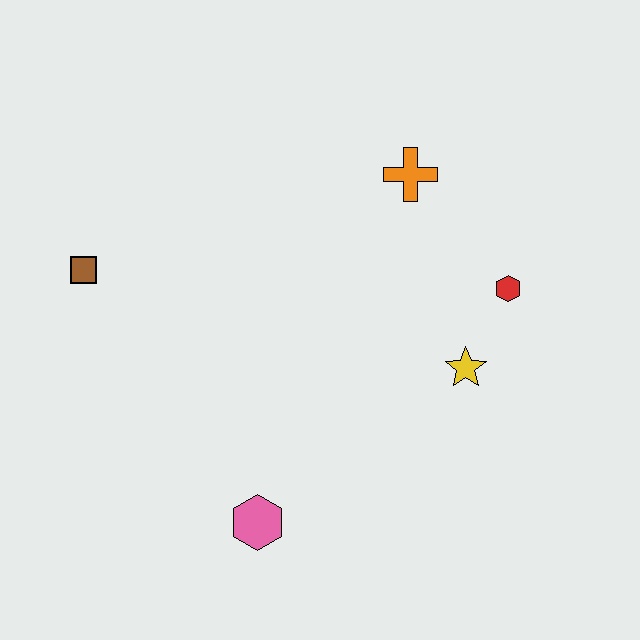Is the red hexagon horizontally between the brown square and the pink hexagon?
No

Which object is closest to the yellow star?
The red hexagon is closest to the yellow star.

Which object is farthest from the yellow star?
The brown square is farthest from the yellow star.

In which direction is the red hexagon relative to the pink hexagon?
The red hexagon is to the right of the pink hexagon.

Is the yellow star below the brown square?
Yes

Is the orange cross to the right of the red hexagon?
No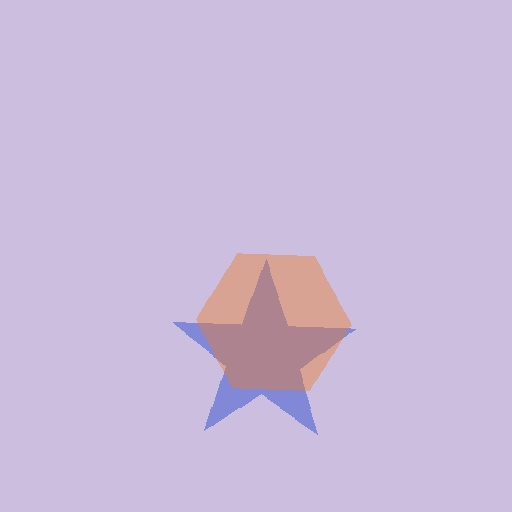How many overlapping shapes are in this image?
There are 2 overlapping shapes in the image.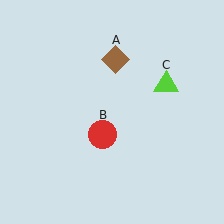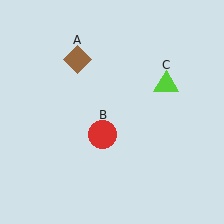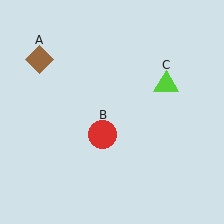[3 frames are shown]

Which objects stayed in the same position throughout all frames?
Red circle (object B) and lime triangle (object C) remained stationary.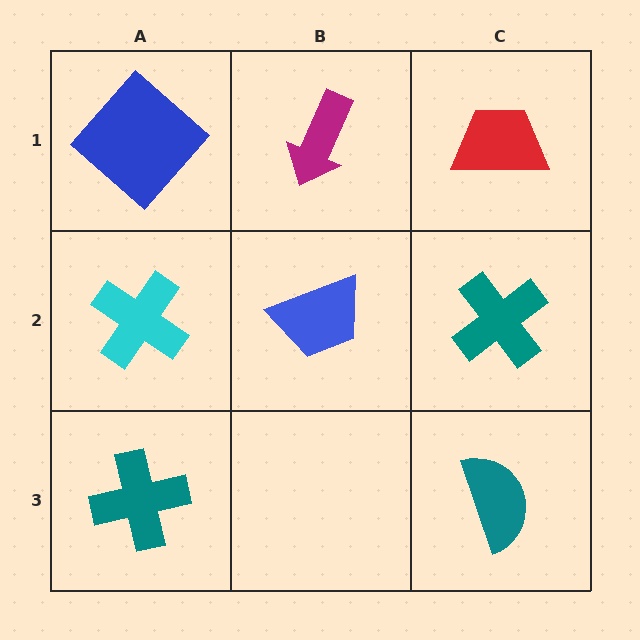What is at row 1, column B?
A magenta arrow.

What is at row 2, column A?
A cyan cross.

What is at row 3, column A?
A teal cross.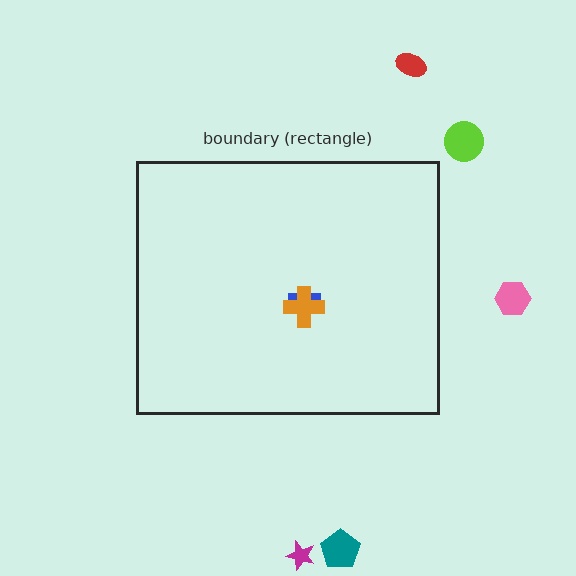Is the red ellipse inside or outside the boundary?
Outside.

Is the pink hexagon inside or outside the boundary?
Outside.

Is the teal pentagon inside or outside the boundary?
Outside.